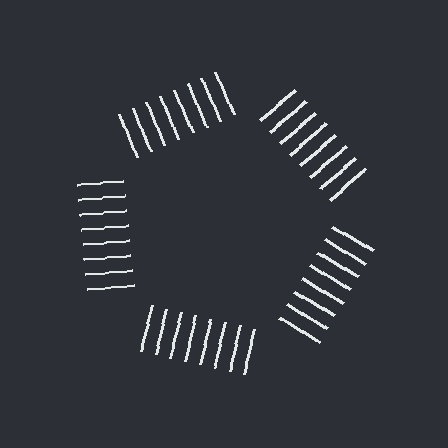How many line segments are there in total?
40 — 8 along each of the 5 edges.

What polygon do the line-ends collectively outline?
An illusory pentagon — the line segments terminate on its edges but no continuous stroke is drawn.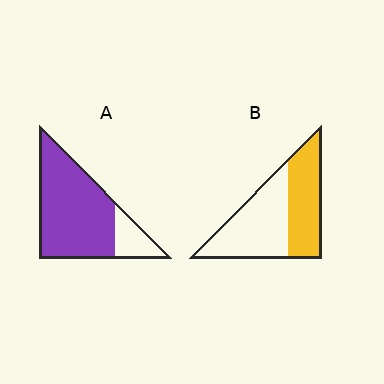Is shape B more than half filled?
No.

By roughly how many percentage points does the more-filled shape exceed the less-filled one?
By roughly 35 percentage points (A over B).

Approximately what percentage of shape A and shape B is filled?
A is approximately 80% and B is approximately 45%.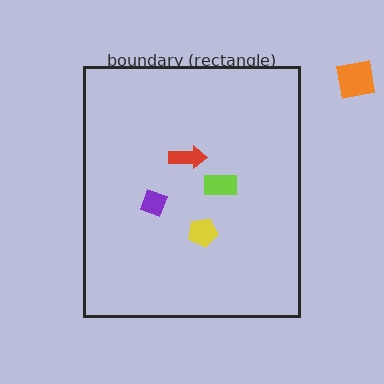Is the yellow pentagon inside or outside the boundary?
Inside.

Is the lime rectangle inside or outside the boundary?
Inside.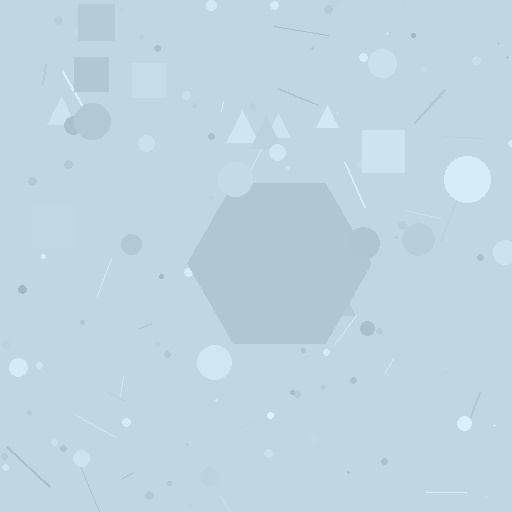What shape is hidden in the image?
A hexagon is hidden in the image.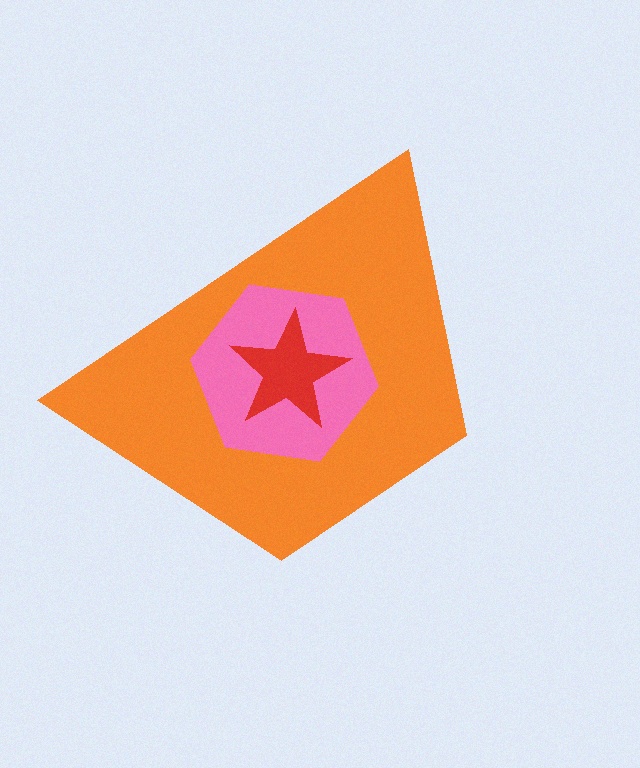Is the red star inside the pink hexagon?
Yes.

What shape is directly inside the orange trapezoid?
The pink hexagon.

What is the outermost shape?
The orange trapezoid.